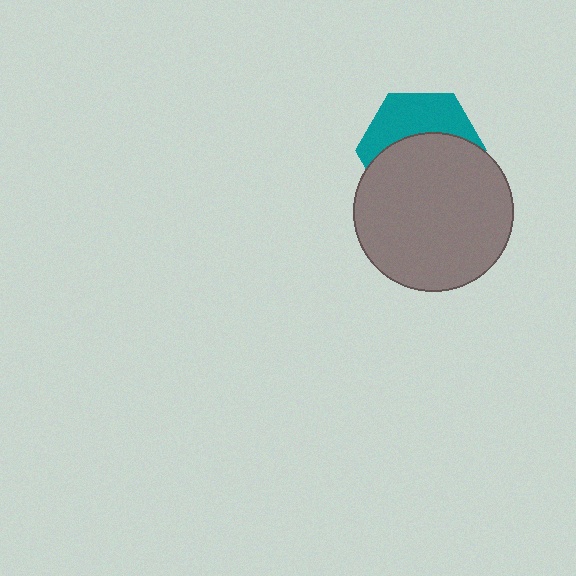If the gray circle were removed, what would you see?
You would see the complete teal hexagon.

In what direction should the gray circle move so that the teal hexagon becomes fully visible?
The gray circle should move down. That is the shortest direction to clear the overlap and leave the teal hexagon fully visible.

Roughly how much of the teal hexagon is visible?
A small part of it is visible (roughly 41%).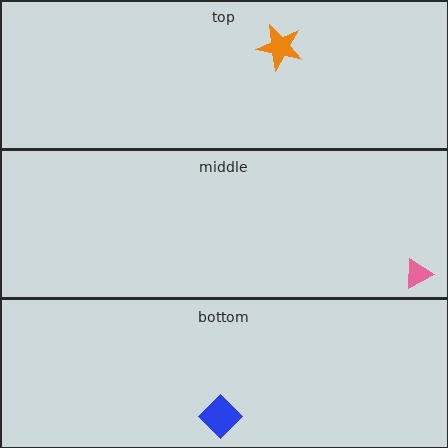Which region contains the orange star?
The top region.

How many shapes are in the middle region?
1.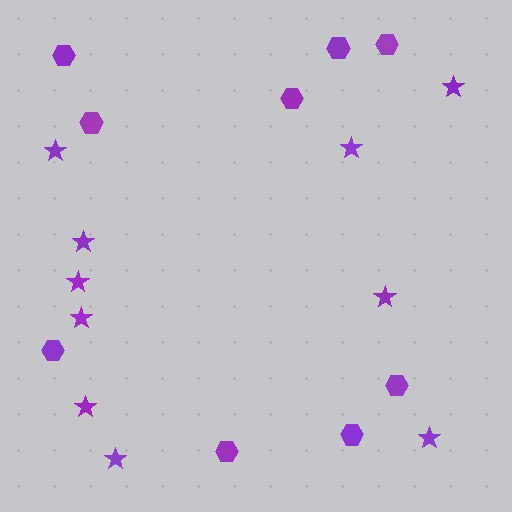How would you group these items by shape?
There are 2 groups: one group of stars (10) and one group of hexagons (9).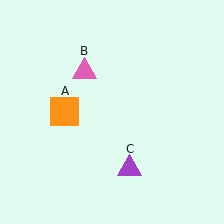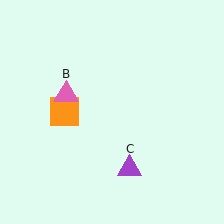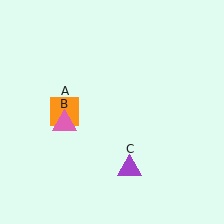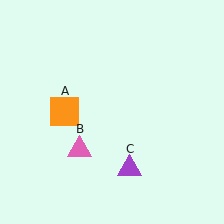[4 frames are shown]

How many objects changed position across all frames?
1 object changed position: pink triangle (object B).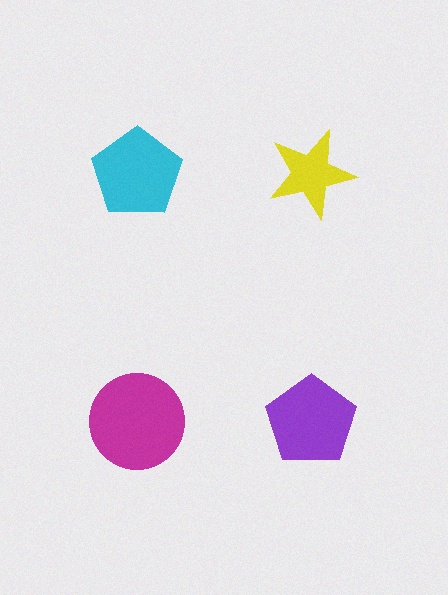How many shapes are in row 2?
2 shapes.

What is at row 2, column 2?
A purple pentagon.